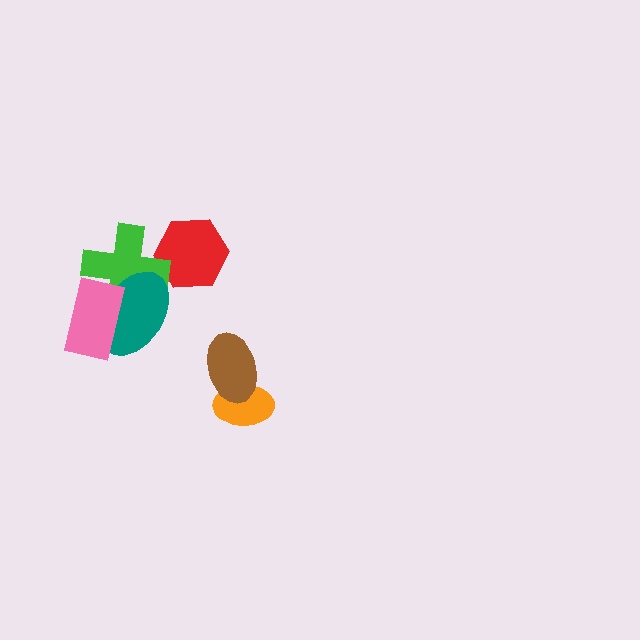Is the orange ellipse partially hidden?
Yes, it is partially covered by another shape.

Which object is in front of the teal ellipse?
The pink rectangle is in front of the teal ellipse.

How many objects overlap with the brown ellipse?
1 object overlaps with the brown ellipse.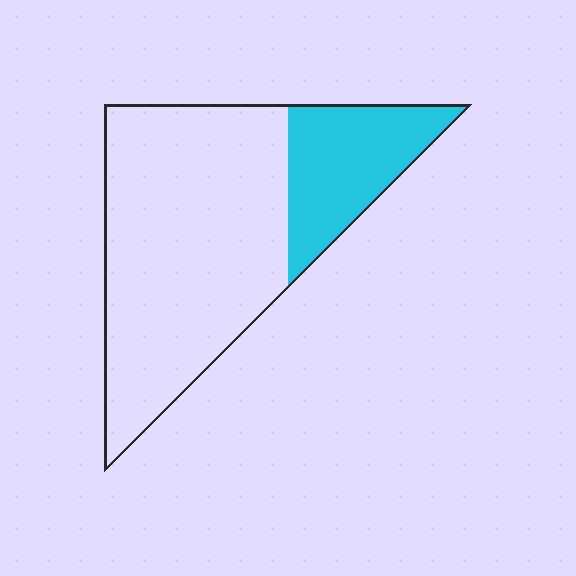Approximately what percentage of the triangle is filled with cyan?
Approximately 25%.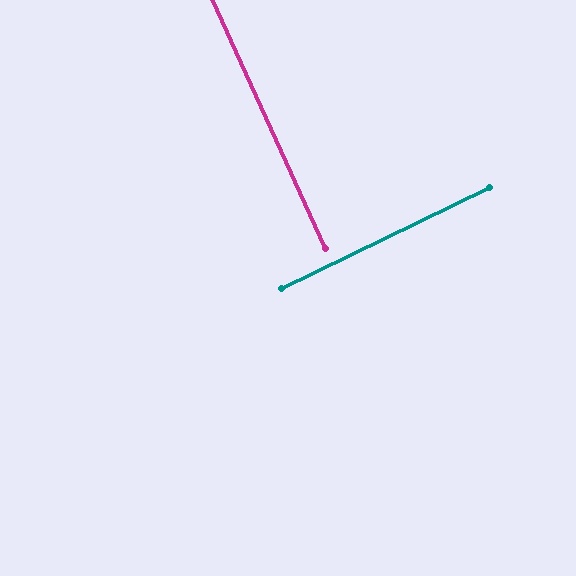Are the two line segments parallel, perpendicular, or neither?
Perpendicular — they meet at approximately 89°.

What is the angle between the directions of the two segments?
Approximately 89 degrees.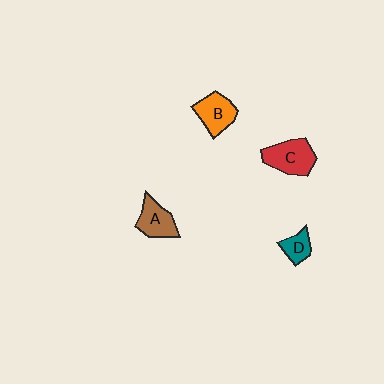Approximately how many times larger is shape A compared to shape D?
Approximately 1.6 times.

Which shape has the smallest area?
Shape D (teal).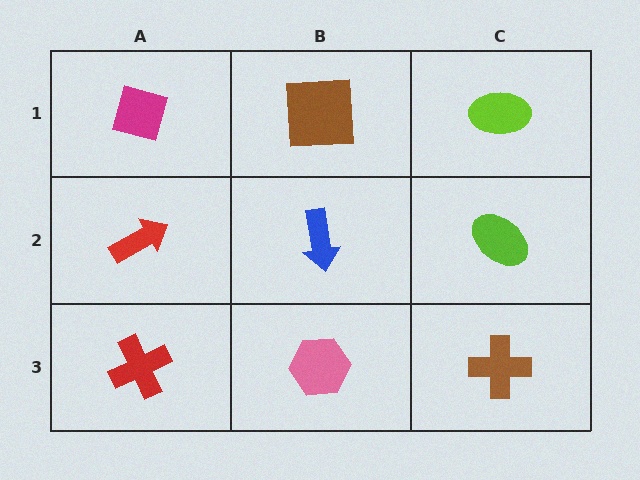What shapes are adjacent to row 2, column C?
A lime ellipse (row 1, column C), a brown cross (row 3, column C), a blue arrow (row 2, column B).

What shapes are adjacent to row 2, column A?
A magenta square (row 1, column A), a red cross (row 3, column A), a blue arrow (row 2, column B).